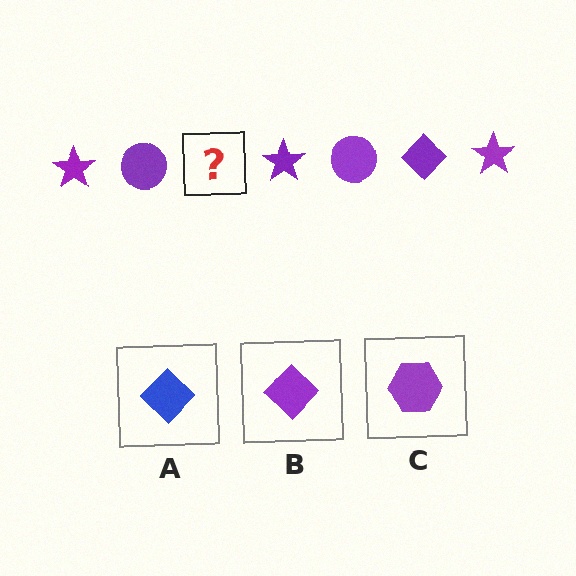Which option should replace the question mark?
Option B.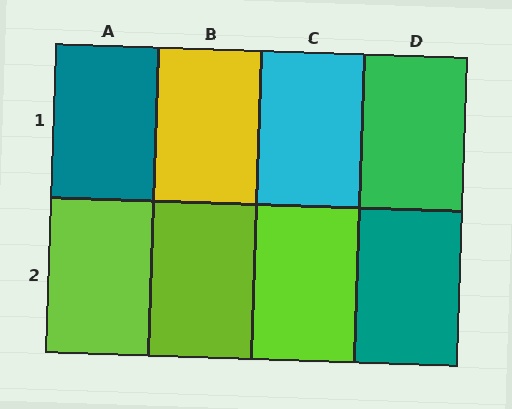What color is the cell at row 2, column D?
Teal.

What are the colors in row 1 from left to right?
Teal, yellow, cyan, green.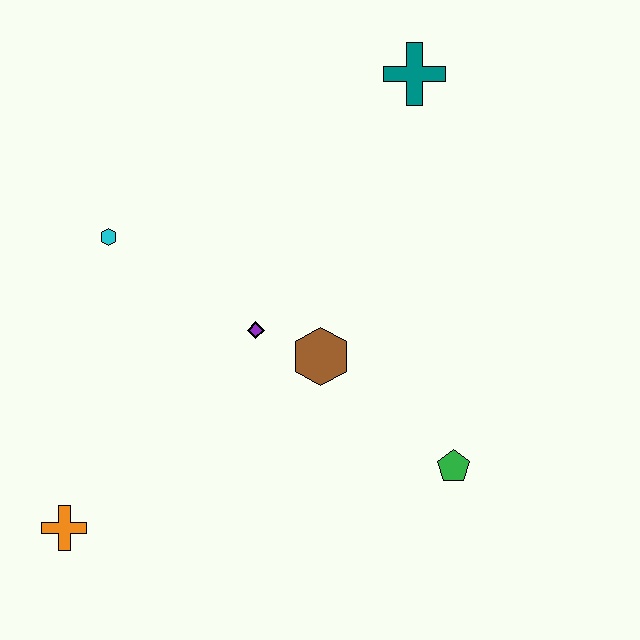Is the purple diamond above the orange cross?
Yes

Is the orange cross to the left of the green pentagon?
Yes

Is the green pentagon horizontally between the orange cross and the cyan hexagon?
No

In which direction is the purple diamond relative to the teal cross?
The purple diamond is below the teal cross.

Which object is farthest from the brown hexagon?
The orange cross is farthest from the brown hexagon.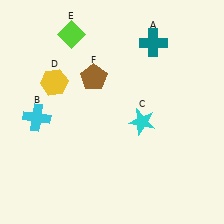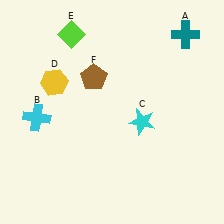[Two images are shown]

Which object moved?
The teal cross (A) moved right.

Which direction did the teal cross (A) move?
The teal cross (A) moved right.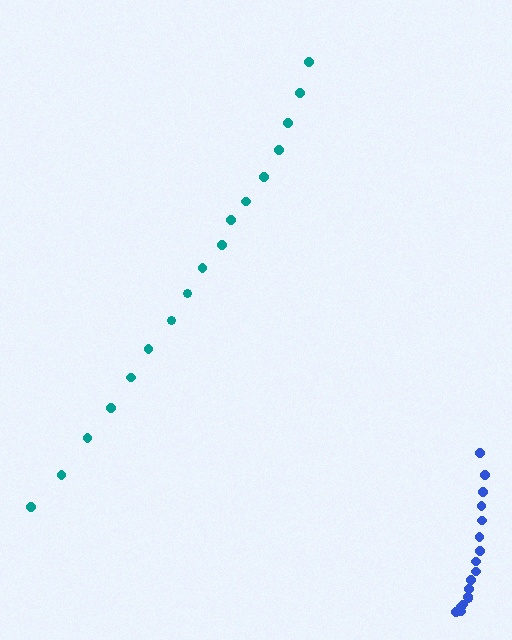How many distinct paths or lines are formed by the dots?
There are 2 distinct paths.